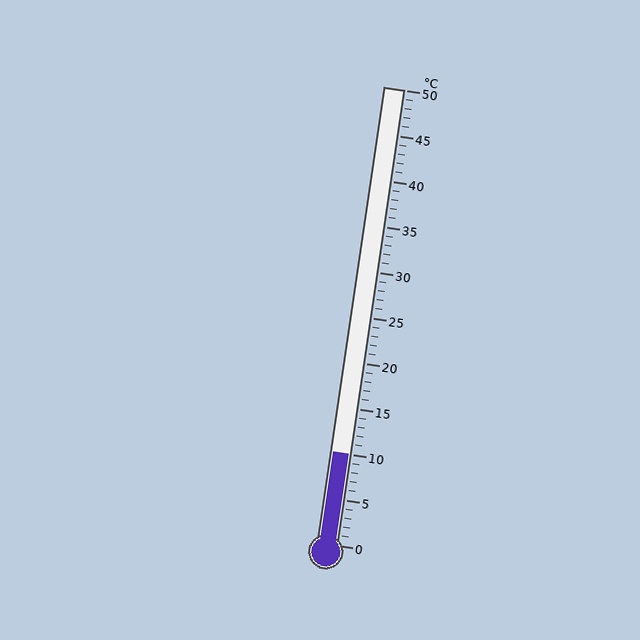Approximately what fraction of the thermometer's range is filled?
The thermometer is filled to approximately 20% of its range.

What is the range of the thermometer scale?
The thermometer scale ranges from 0°C to 50°C.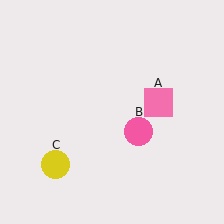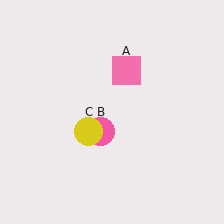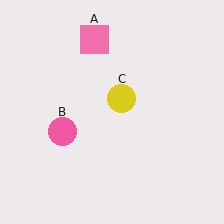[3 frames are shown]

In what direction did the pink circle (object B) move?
The pink circle (object B) moved left.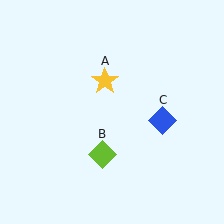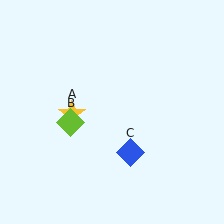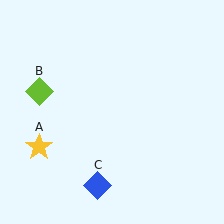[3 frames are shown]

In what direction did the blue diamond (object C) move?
The blue diamond (object C) moved down and to the left.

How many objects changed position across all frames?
3 objects changed position: yellow star (object A), lime diamond (object B), blue diamond (object C).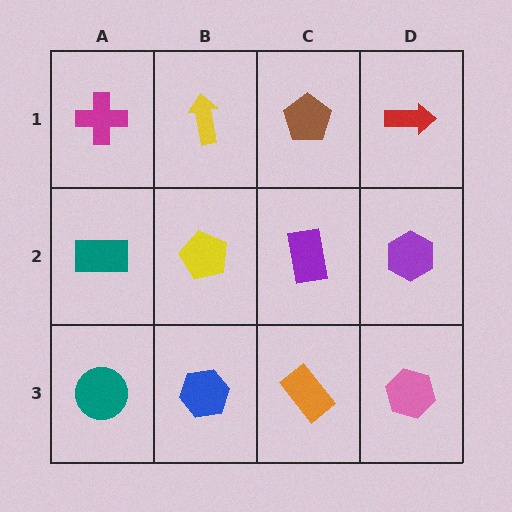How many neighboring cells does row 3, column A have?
2.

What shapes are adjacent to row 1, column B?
A yellow pentagon (row 2, column B), a magenta cross (row 1, column A), a brown pentagon (row 1, column C).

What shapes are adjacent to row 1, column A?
A teal rectangle (row 2, column A), a yellow arrow (row 1, column B).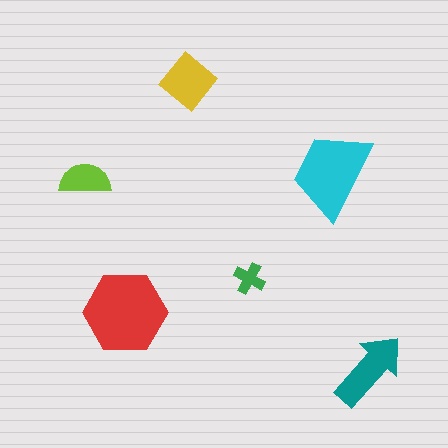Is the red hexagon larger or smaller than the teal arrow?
Larger.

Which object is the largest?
The red hexagon.